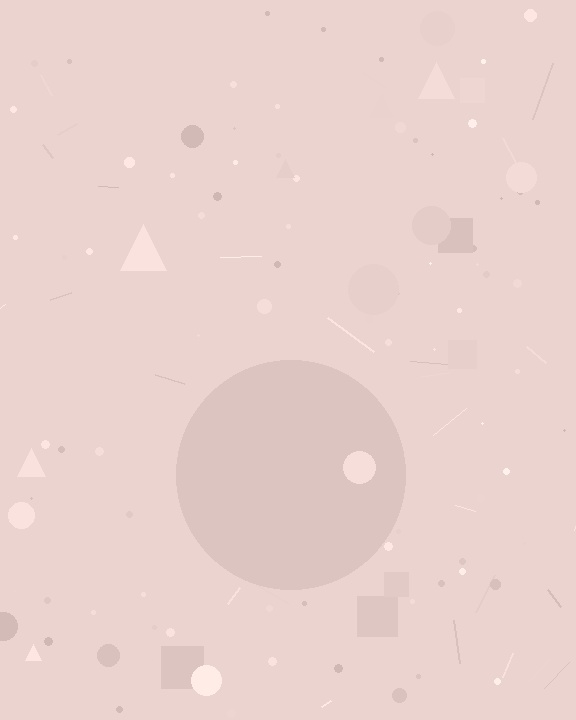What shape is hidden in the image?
A circle is hidden in the image.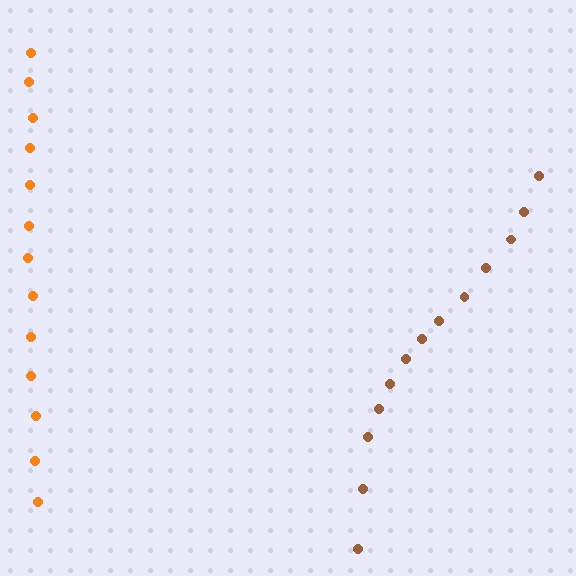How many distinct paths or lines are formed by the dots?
There are 2 distinct paths.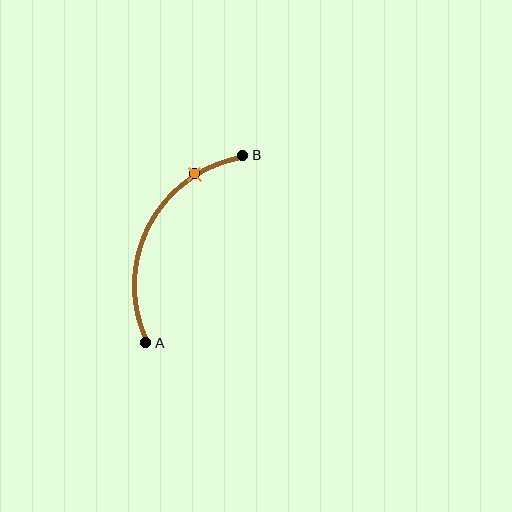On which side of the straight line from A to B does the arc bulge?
The arc bulges to the left of the straight line connecting A and B.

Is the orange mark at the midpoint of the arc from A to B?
No. The orange mark lies on the arc but is closer to endpoint B. The arc midpoint would be at the point on the curve equidistant along the arc from both A and B.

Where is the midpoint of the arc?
The arc midpoint is the point on the curve farthest from the straight line joining A and B. It sits to the left of that line.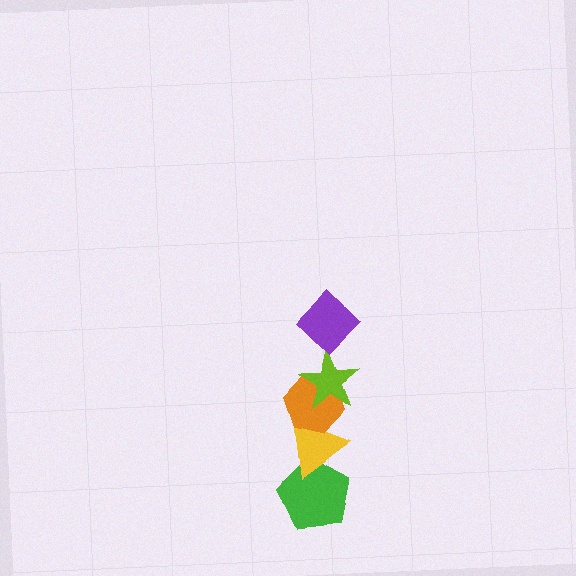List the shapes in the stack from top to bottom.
From top to bottom: the purple diamond, the lime star, the orange hexagon, the yellow triangle, the green pentagon.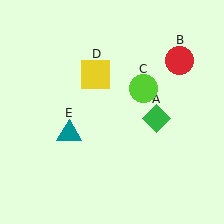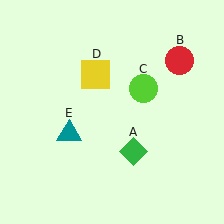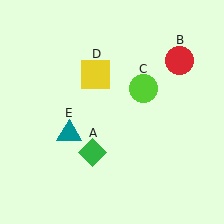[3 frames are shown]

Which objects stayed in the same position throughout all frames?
Red circle (object B) and lime circle (object C) and yellow square (object D) and teal triangle (object E) remained stationary.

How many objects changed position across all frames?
1 object changed position: green diamond (object A).